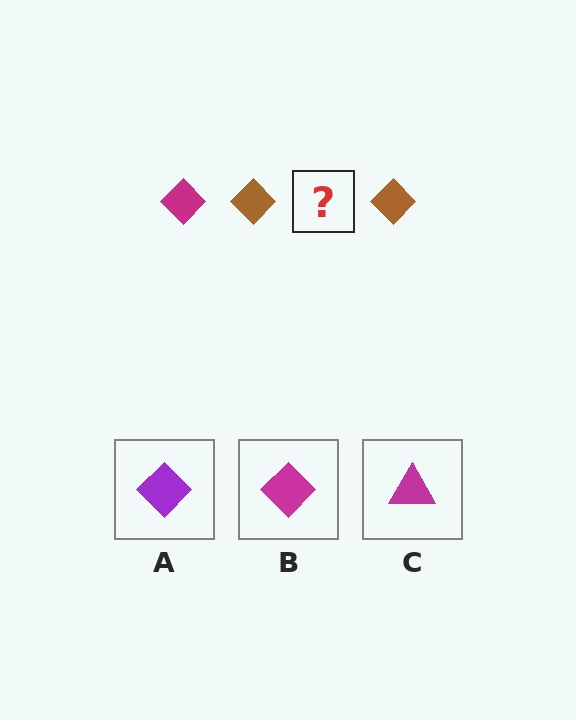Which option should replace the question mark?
Option B.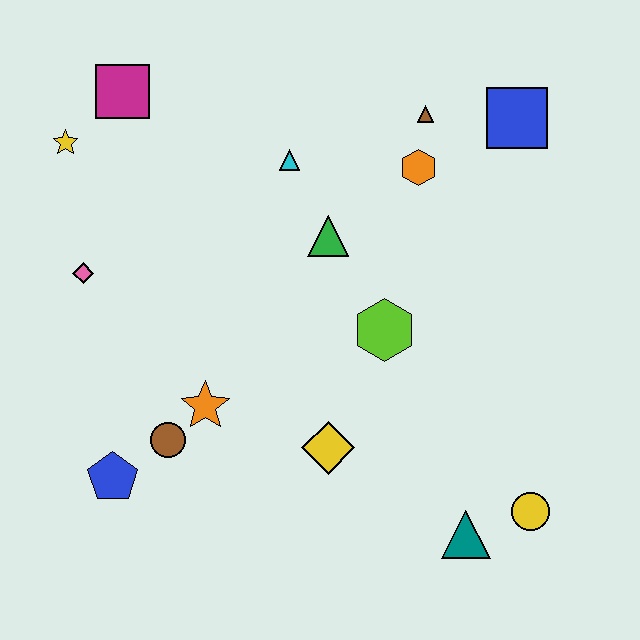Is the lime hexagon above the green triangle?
No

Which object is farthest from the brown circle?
The blue square is farthest from the brown circle.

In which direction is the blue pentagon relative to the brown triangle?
The blue pentagon is below the brown triangle.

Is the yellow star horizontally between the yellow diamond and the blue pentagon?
No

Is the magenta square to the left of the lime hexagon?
Yes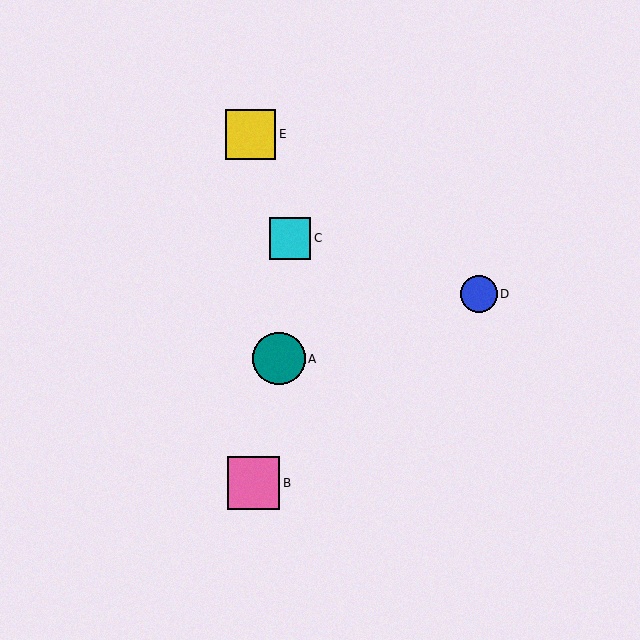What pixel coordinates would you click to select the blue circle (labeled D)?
Click at (479, 294) to select the blue circle D.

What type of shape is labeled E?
Shape E is a yellow square.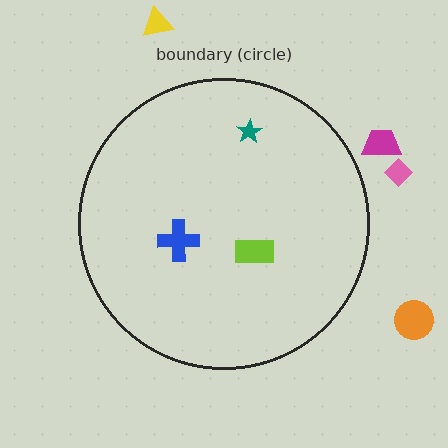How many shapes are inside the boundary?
3 inside, 4 outside.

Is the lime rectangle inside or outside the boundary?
Inside.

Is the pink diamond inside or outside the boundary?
Outside.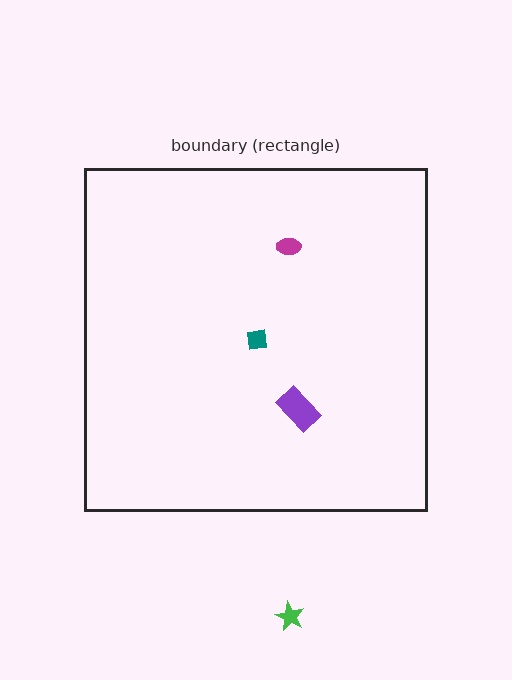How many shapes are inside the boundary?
3 inside, 1 outside.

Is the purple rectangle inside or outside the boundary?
Inside.